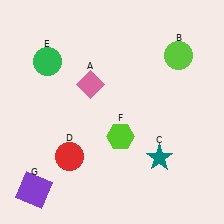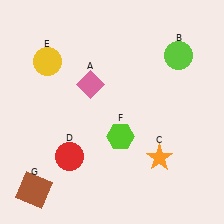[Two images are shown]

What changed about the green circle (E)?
In Image 1, E is green. In Image 2, it changed to yellow.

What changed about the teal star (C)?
In Image 1, C is teal. In Image 2, it changed to orange.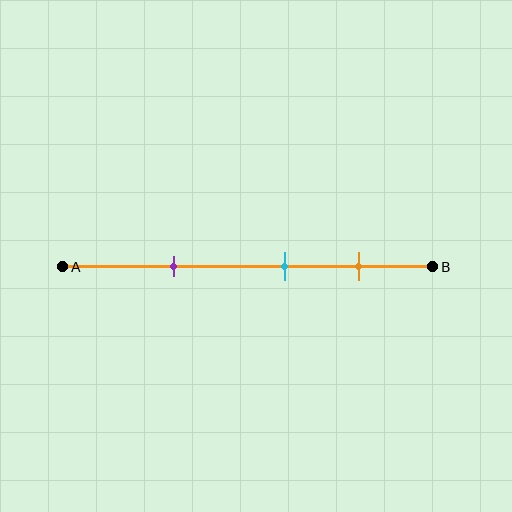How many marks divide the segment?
There are 3 marks dividing the segment.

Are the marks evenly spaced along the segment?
Yes, the marks are approximately evenly spaced.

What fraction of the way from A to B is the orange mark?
The orange mark is approximately 80% (0.8) of the way from A to B.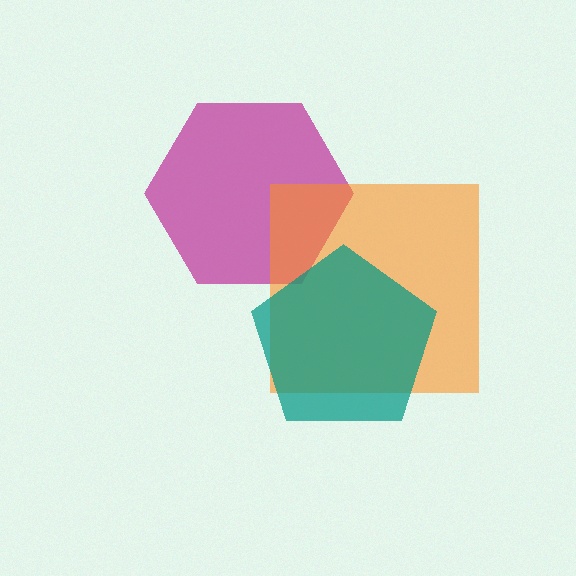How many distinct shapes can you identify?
There are 3 distinct shapes: a magenta hexagon, an orange square, a teal pentagon.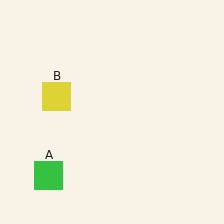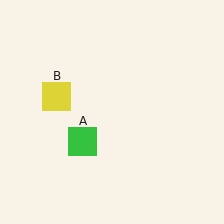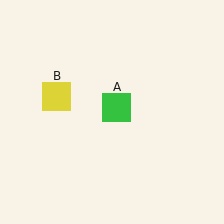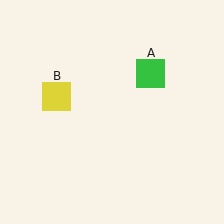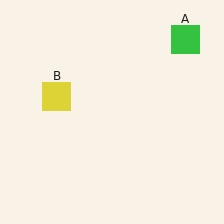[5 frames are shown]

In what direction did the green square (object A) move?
The green square (object A) moved up and to the right.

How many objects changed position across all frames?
1 object changed position: green square (object A).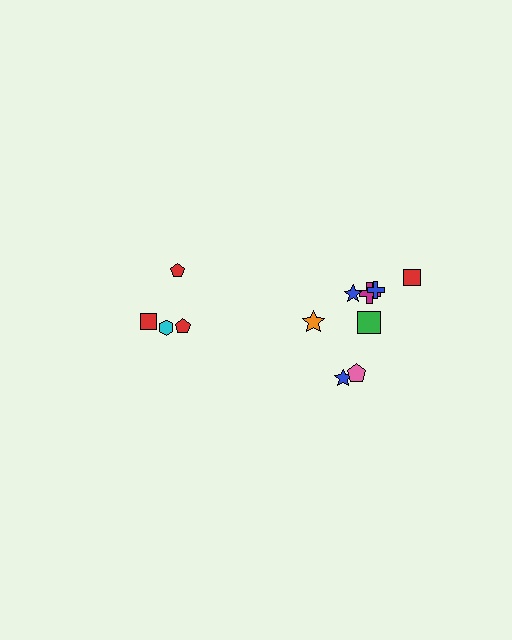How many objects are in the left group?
There are 4 objects.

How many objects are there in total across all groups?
There are 12 objects.